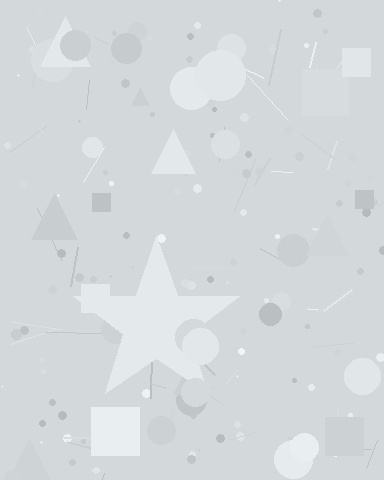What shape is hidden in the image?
A star is hidden in the image.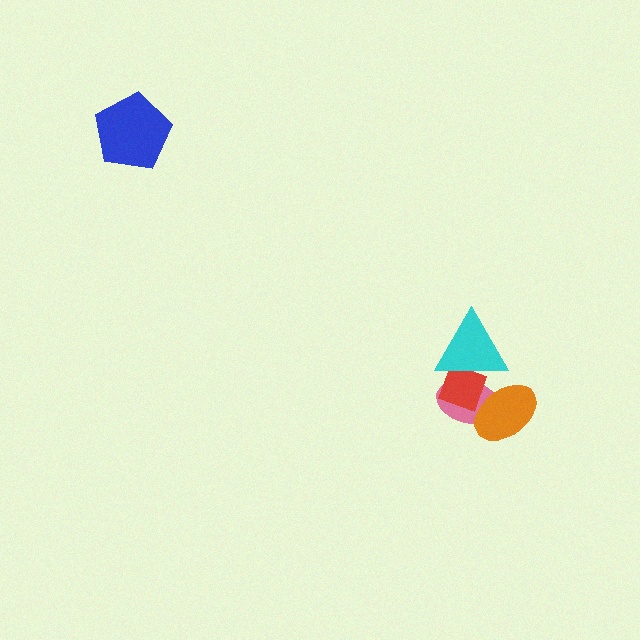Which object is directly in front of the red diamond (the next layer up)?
The cyan triangle is directly in front of the red diamond.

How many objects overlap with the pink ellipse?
3 objects overlap with the pink ellipse.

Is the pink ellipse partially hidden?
Yes, it is partially covered by another shape.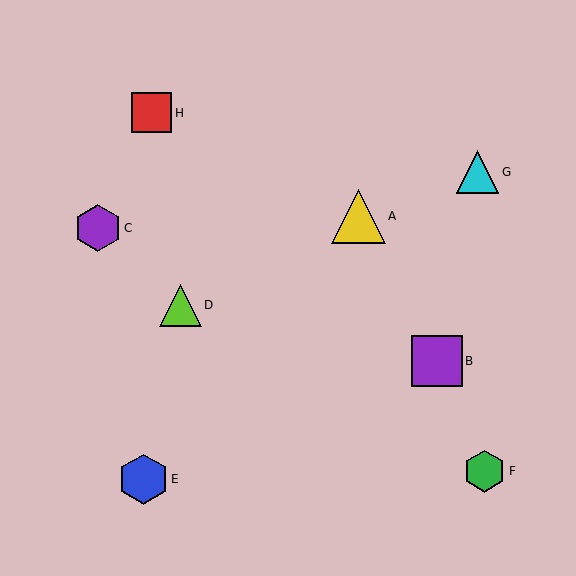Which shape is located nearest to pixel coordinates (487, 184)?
The cyan triangle (labeled G) at (477, 172) is nearest to that location.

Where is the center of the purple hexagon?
The center of the purple hexagon is at (98, 228).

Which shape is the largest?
The yellow triangle (labeled A) is the largest.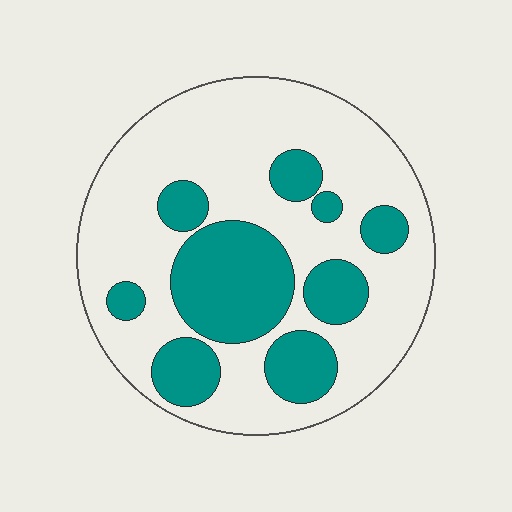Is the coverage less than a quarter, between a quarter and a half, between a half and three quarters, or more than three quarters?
Between a quarter and a half.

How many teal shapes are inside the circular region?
9.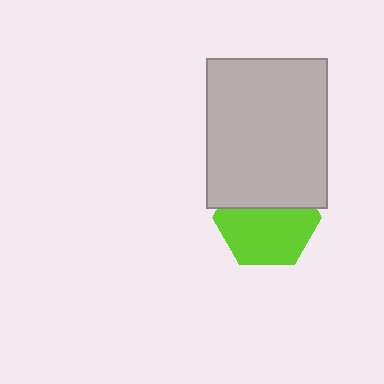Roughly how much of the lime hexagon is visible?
About half of it is visible (roughly 61%).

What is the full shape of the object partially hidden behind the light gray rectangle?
The partially hidden object is a lime hexagon.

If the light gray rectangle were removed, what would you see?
You would see the complete lime hexagon.